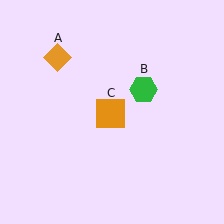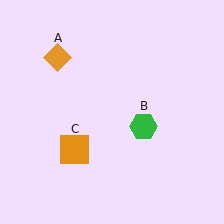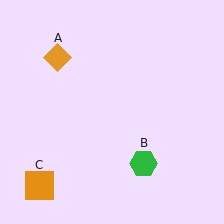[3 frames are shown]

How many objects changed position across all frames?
2 objects changed position: green hexagon (object B), orange square (object C).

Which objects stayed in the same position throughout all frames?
Orange diamond (object A) remained stationary.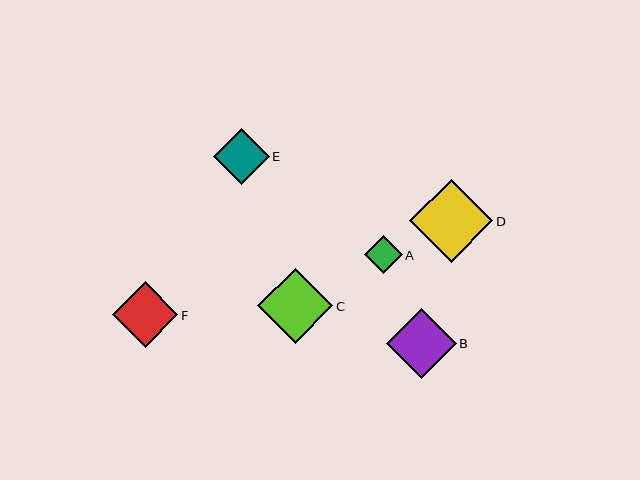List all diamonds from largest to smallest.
From largest to smallest: D, C, B, F, E, A.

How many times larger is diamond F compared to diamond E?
Diamond F is approximately 1.2 times the size of diamond E.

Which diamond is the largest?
Diamond D is the largest with a size of approximately 83 pixels.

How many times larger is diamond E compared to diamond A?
Diamond E is approximately 1.5 times the size of diamond A.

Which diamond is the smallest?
Diamond A is the smallest with a size of approximately 38 pixels.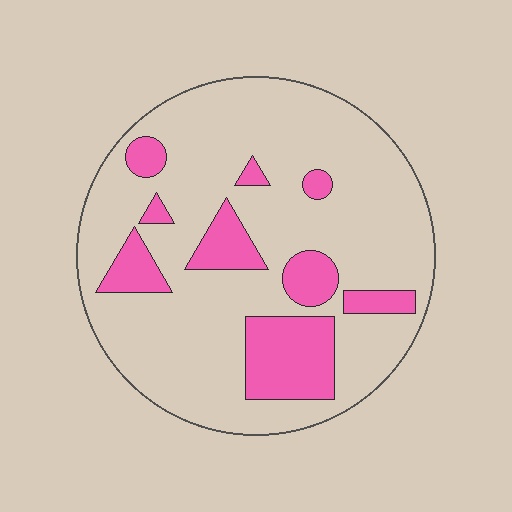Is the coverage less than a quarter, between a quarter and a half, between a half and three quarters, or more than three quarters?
Less than a quarter.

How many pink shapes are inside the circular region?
9.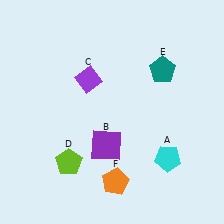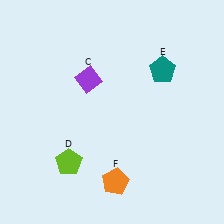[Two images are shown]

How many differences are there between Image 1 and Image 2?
There are 2 differences between the two images.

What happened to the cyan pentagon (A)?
The cyan pentagon (A) was removed in Image 2. It was in the bottom-right area of Image 1.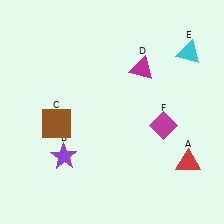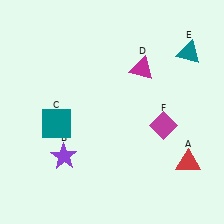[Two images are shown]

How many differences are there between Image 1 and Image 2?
There are 2 differences between the two images.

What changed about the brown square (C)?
In Image 1, C is brown. In Image 2, it changed to teal.